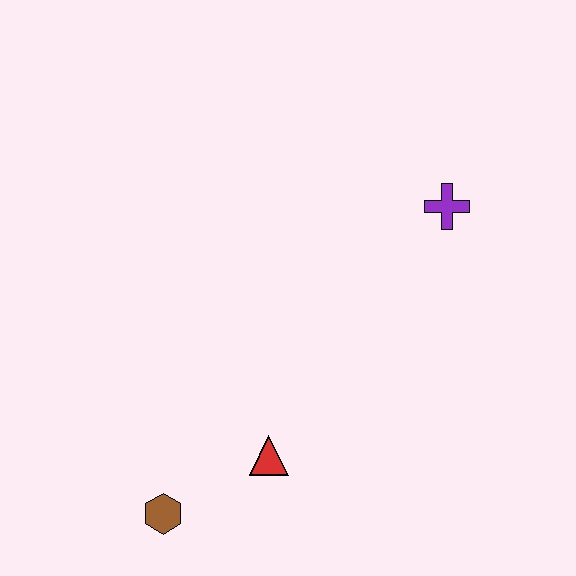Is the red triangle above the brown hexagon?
Yes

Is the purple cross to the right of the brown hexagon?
Yes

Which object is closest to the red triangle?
The brown hexagon is closest to the red triangle.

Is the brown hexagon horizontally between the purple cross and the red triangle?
No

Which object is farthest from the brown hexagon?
The purple cross is farthest from the brown hexagon.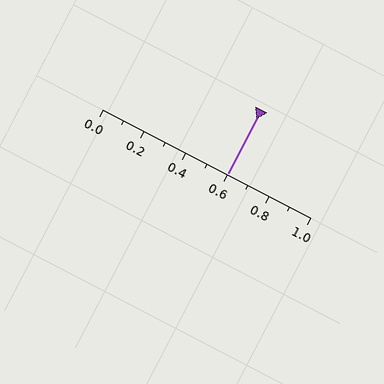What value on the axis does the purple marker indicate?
The marker indicates approximately 0.6.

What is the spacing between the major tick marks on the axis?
The major ticks are spaced 0.2 apart.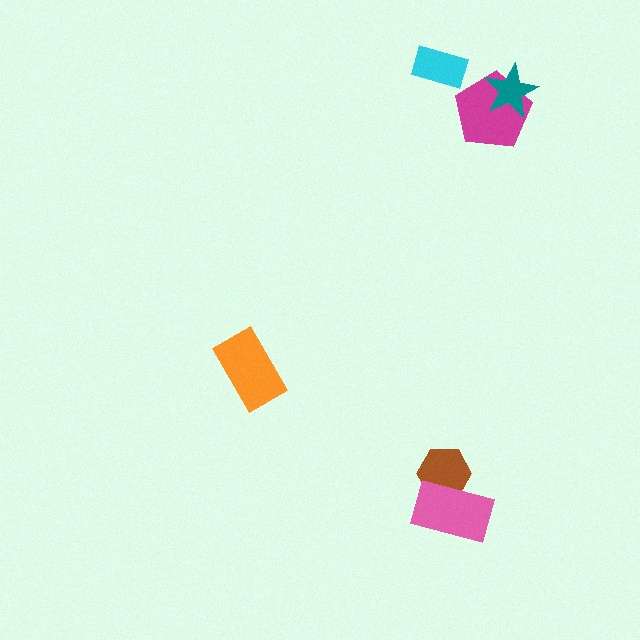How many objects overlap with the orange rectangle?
0 objects overlap with the orange rectangle.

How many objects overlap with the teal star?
1 object overlaps with the teal star.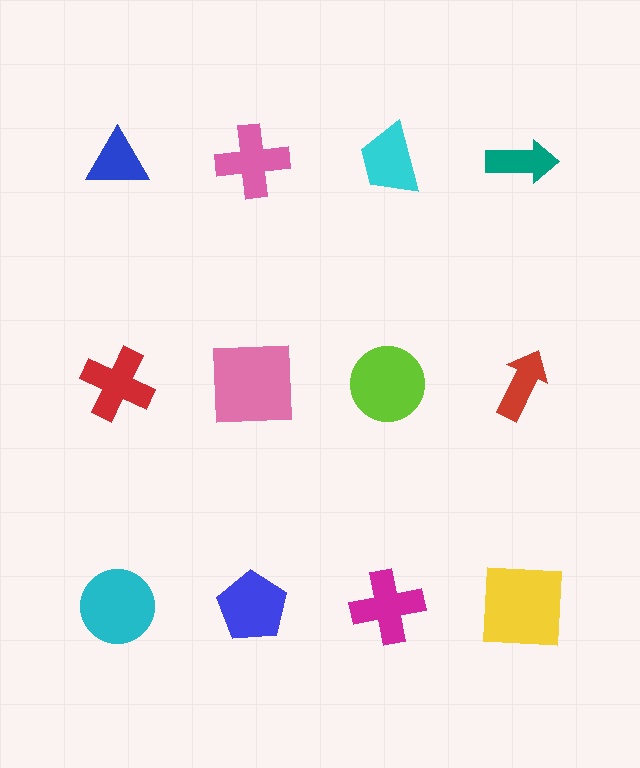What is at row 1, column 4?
A teal arrow.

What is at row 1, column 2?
A pink cross.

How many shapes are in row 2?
4 shapes.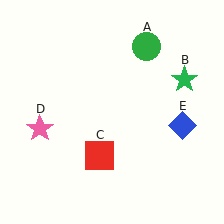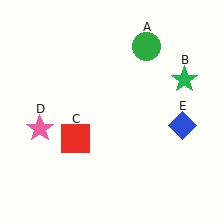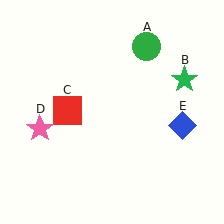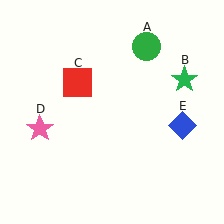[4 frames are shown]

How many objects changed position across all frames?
1 object changed position: red square (object C).